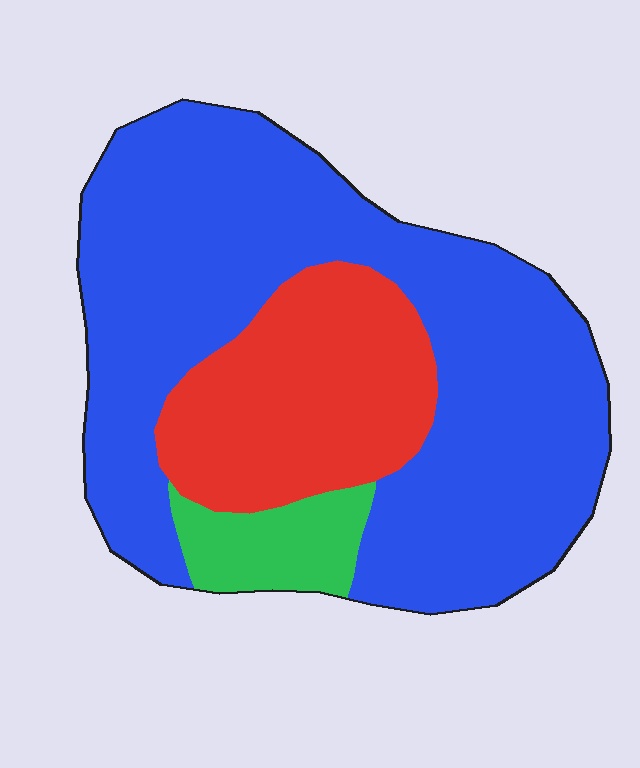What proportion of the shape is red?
Red takes up between a sixth and a third of the shape.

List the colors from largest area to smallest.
From largest to smallest: blue, red, green.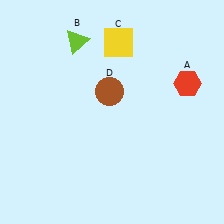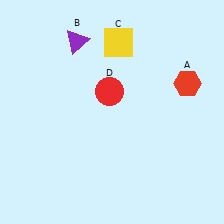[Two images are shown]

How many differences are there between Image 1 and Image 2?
There are 2 differences between the two images.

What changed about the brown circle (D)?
In Image 1, D is brown. In Image 2, it changed to red.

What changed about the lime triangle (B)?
In Image 1, B is lime. In Image 2, it changed to purple.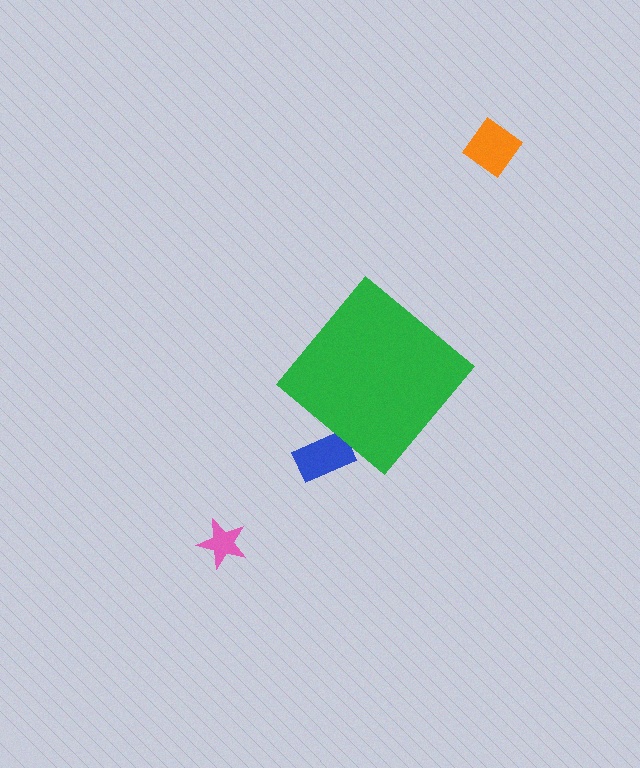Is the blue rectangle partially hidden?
Yes, the blue rectangle is partially hidden behind the green diamond.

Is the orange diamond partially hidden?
No, the orange diamond is fully visible.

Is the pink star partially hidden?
No, the pink star is fully visible.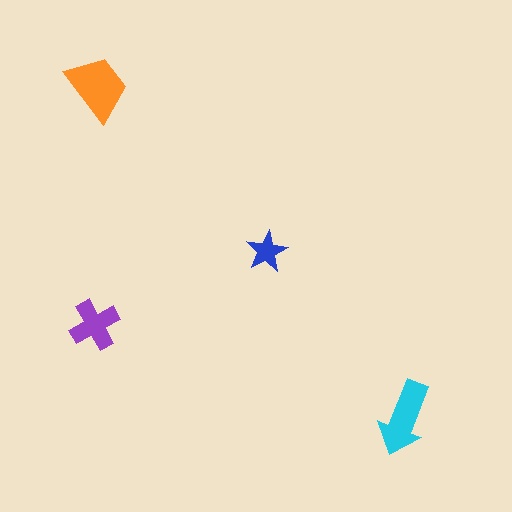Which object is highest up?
The orange trapezoid is topmost.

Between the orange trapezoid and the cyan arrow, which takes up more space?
The orange trapezoid.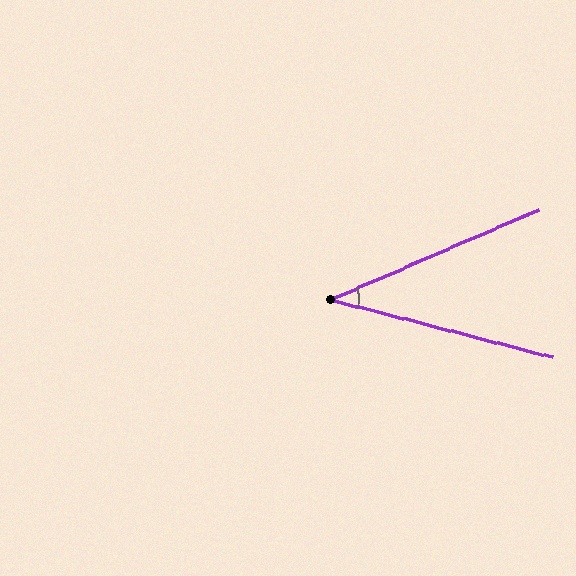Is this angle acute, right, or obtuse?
It is acute.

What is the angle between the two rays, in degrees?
Approximately 38 degrees.